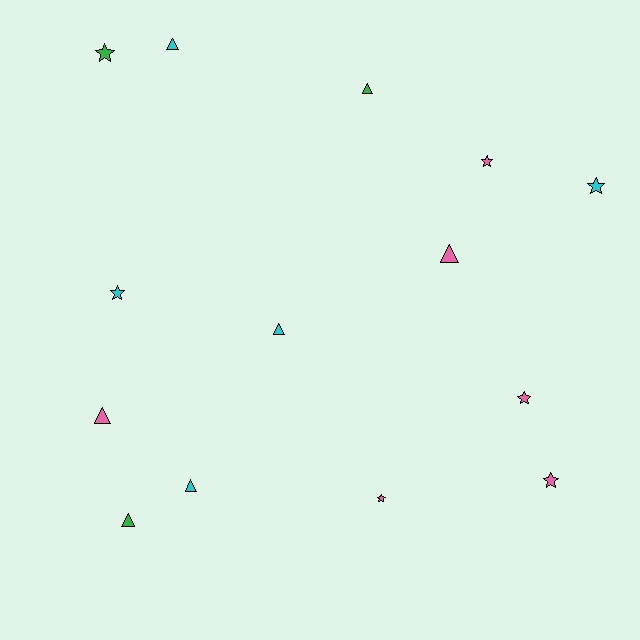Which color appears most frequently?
Pink, with 6 objects.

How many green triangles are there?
There are 2 green triangles.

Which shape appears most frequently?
Star, with 7 objects.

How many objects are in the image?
There are 14 objects.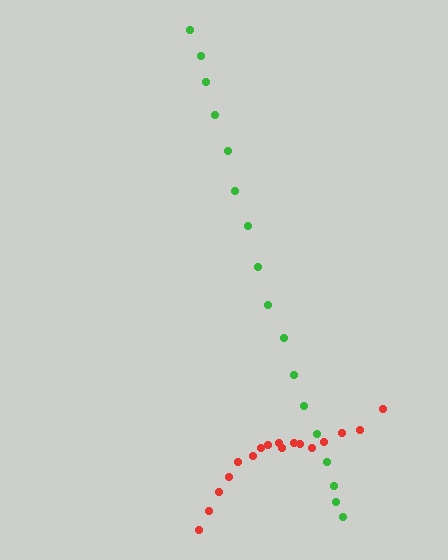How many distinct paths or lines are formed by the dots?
There are 2 distinct paths.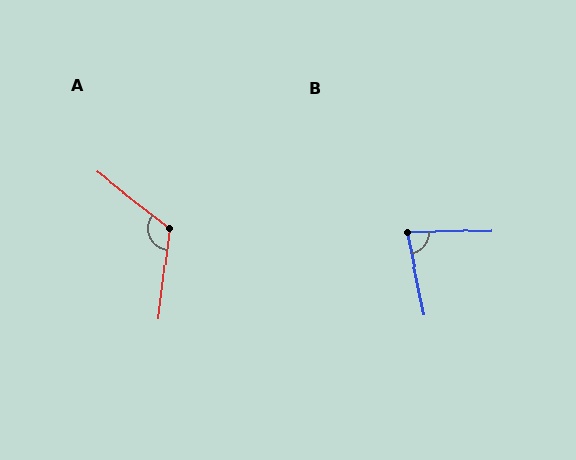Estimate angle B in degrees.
Approximately 80 degrees.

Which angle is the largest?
A, at approximately 121 degrees.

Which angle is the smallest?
B, at approximately 80 degrees.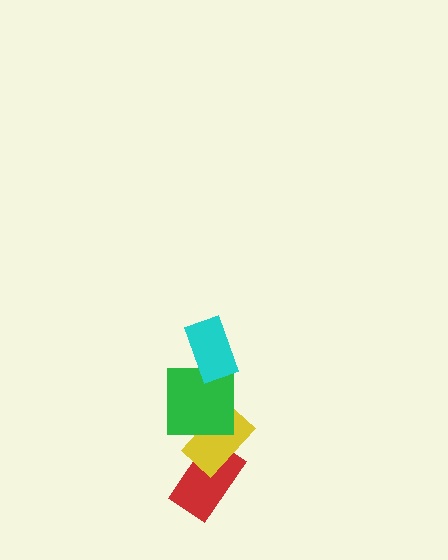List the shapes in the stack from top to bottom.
From top to bottom: the cyan rectangle, the green square, the yellow rectangle, the red rectangle.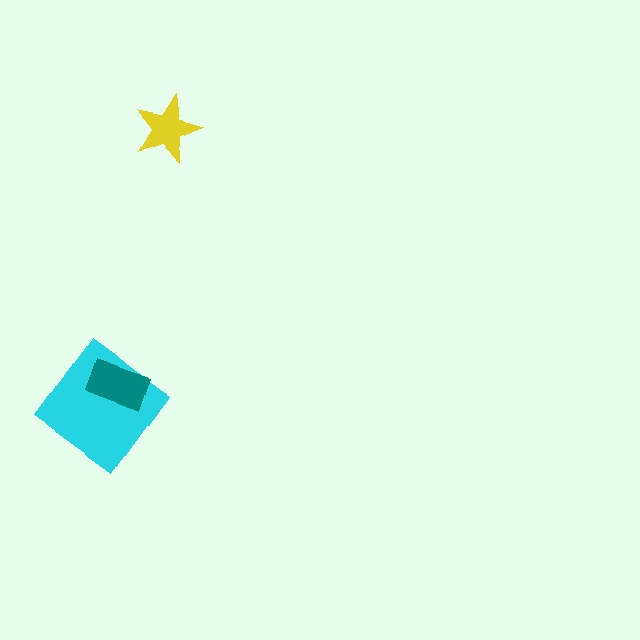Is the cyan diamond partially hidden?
Yes, it is partially covered by another shape.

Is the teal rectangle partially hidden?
No, no other shape covers it.